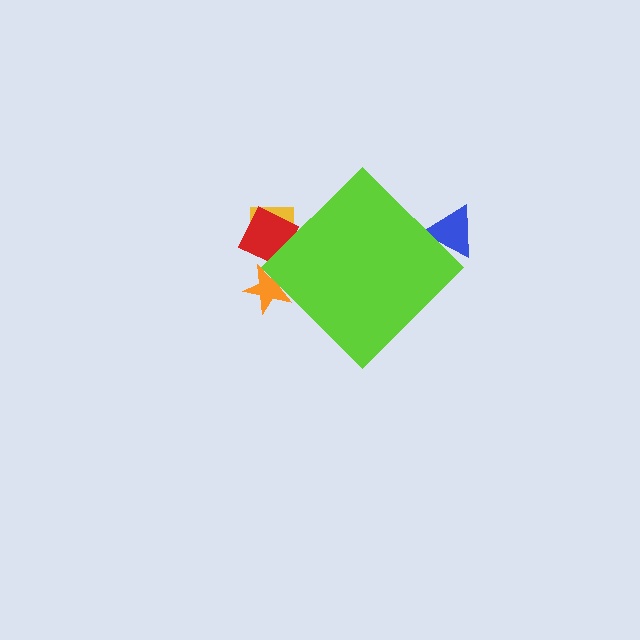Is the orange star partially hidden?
Yes, the orange star is partially hidden behind the lime diamond.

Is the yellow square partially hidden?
Yes, the yellow square is partially hidden behind the lime diamond.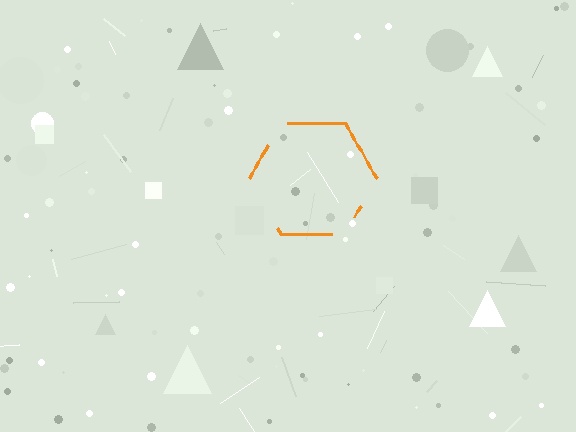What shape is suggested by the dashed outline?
The dashed outline suggests a hexagon.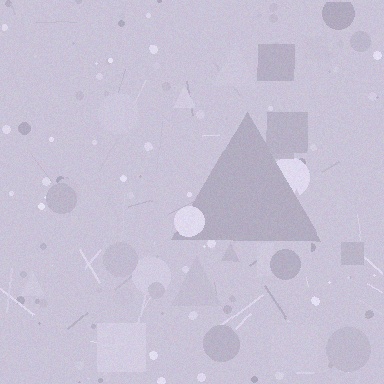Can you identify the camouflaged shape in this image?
The camouflaged shape is a triangle.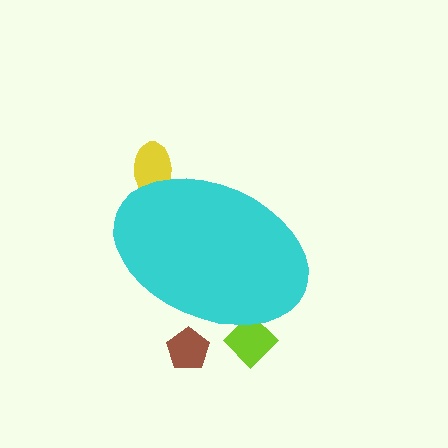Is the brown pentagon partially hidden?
Yes, the brown pentagon is partially hidden behind the cyan ellipse.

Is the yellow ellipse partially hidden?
Yes, the yellow ellipse is partially hidden behind the cyan ellipse.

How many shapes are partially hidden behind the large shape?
3 shapes are partially hidden.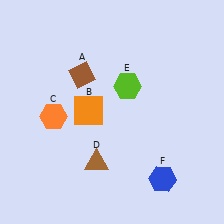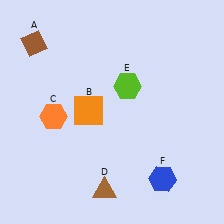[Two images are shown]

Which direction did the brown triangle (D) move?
The brown triangle (D) moved down.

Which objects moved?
The objects that moved are: the brown diamond (A), the brown triangle (D).